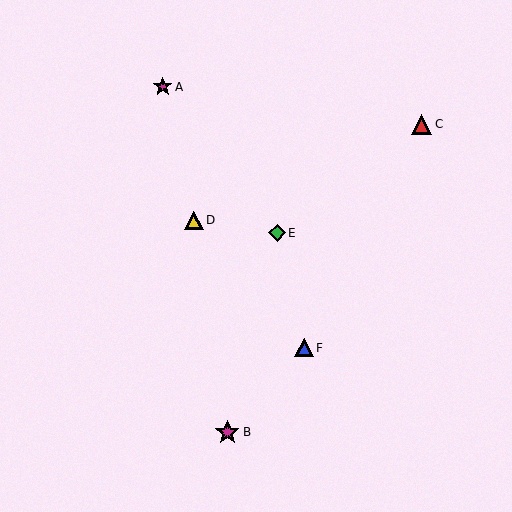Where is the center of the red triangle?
The center of the red triangle is at (422, 124).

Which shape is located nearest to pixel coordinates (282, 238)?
The green diamond (labeled E) at (277, 233) is nearest to that location.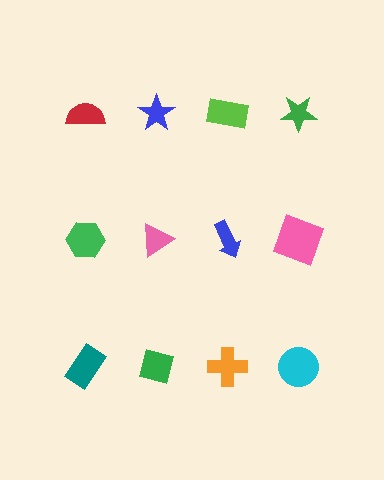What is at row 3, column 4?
A cyan circle.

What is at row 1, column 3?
A lime rectangle.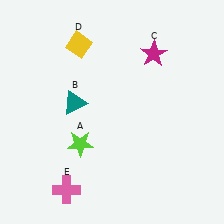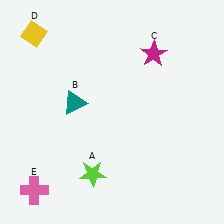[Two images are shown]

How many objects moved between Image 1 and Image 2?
3 objects moved between the two images.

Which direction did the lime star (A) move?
The lime star (A) moved down.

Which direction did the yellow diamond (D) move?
The yellow diamond (D) moved left.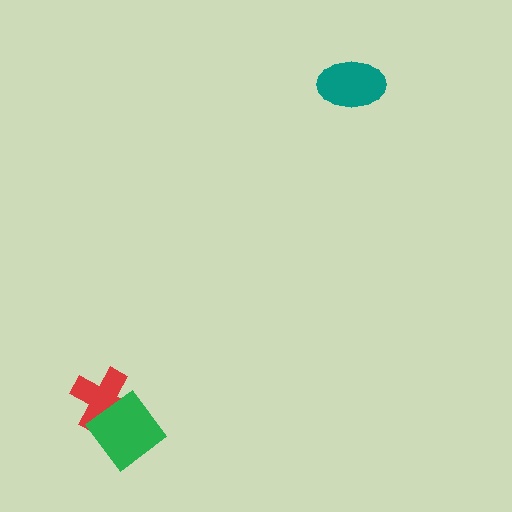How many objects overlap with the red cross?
1 object overlaps with the red cross.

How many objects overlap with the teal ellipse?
0 objects overlap with the teal ellipse.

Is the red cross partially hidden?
Yes, it is partially covered by another shape.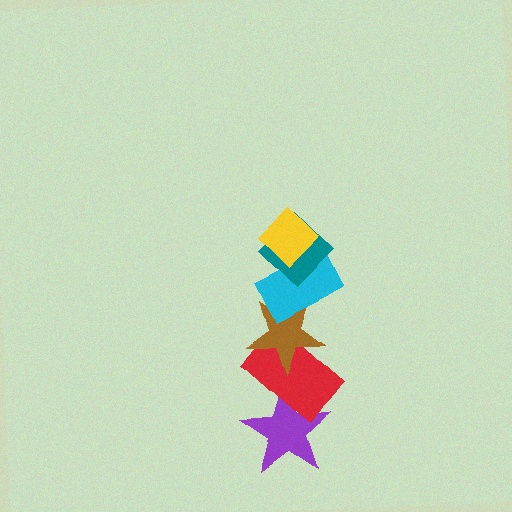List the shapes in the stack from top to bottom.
From top to bottom: the yellow diamond, the teal diamond, the cyan rectangle, the brown star, the red rectangle, the purple star.